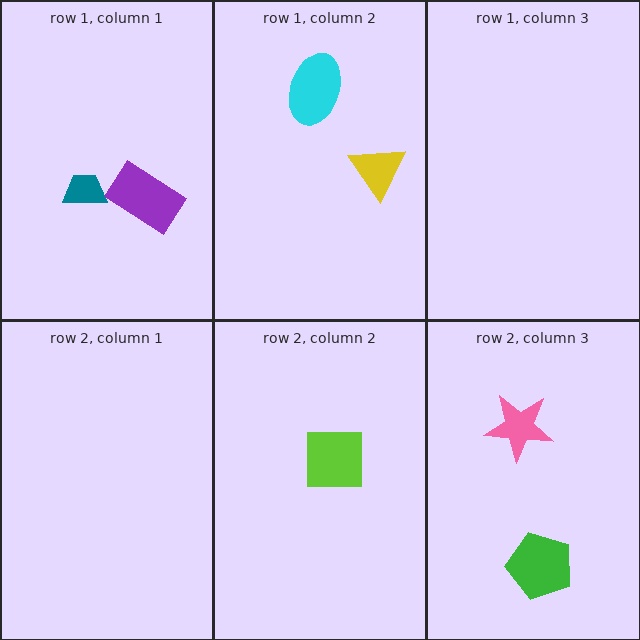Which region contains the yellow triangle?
The row 1, column 2 region.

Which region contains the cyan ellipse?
The row 1, column 2 region.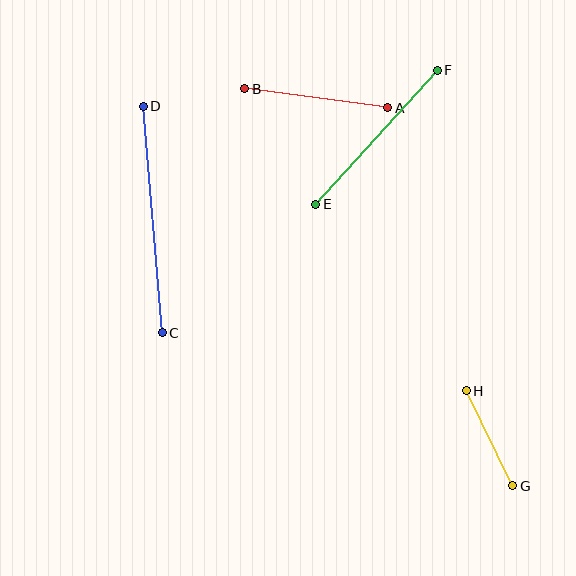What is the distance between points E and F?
The distance is approximately 181 pixels.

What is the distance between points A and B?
The distance is approximately 144 pixels.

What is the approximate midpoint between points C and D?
The midpoint is at approximately (153, 219) pixels.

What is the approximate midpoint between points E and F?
The midpoint is at approximately (377, 137) pixels.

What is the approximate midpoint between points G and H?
The midpoint is at approximately (489, 438) pixels.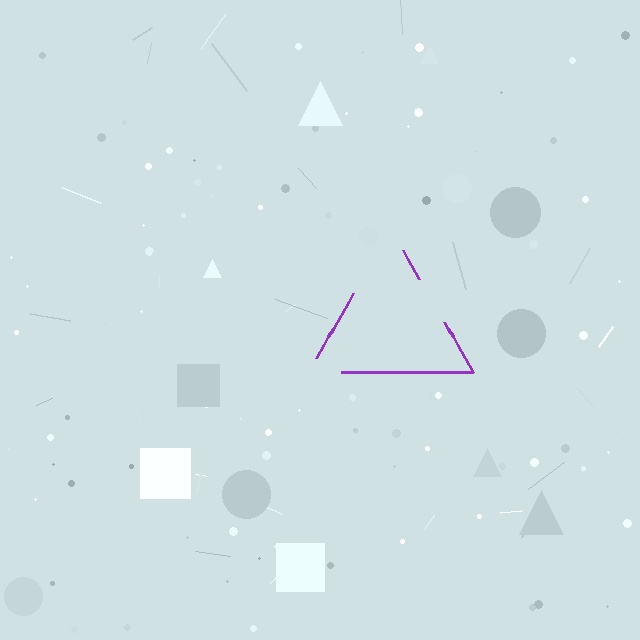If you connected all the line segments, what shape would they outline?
They would outline a triangle.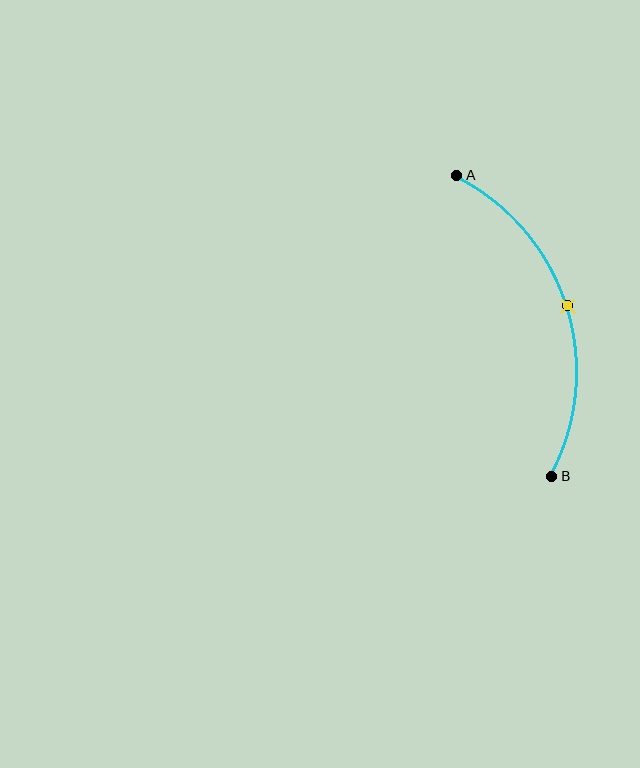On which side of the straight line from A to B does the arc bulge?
The arc bulges to the right of the straight line connecting A and B.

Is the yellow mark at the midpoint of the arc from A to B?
Yes. The yellow mark lies on the arc at equal arc-length from both A and B — it is the arc midpoint.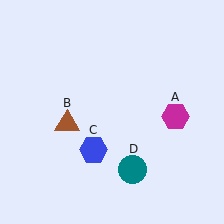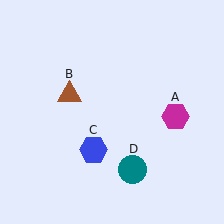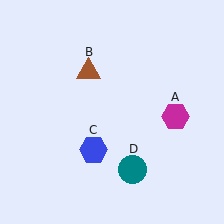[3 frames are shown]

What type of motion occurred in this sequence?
The brown triangle (object B) rotated clockwise around the center of the scene.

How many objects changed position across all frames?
1 object changed position: brown triangle (object B).